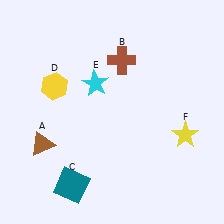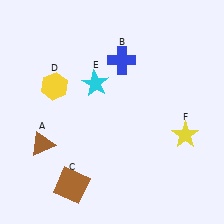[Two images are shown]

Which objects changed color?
B changed from brown to blue. C changed from teal to brown.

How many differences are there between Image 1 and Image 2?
There are 2 differences between the two images.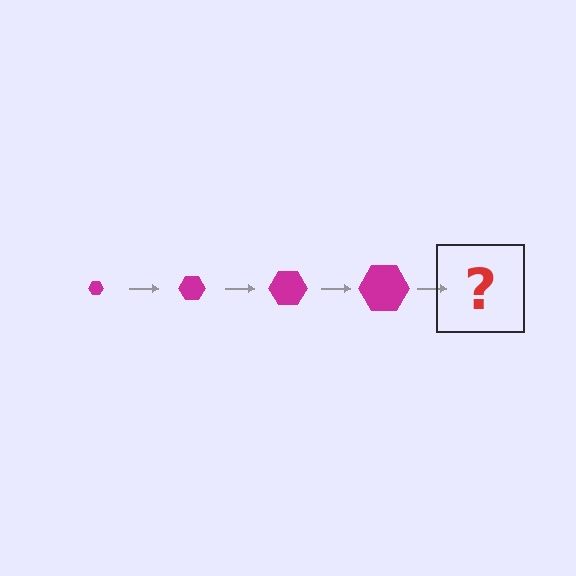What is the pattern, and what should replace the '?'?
The pattern is that the hexagon gets progressively larger each step. The '?' should be a magenta hexagon, larger than the previous one.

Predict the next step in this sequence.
The next step is a magenta hexagon, larger than the previous one.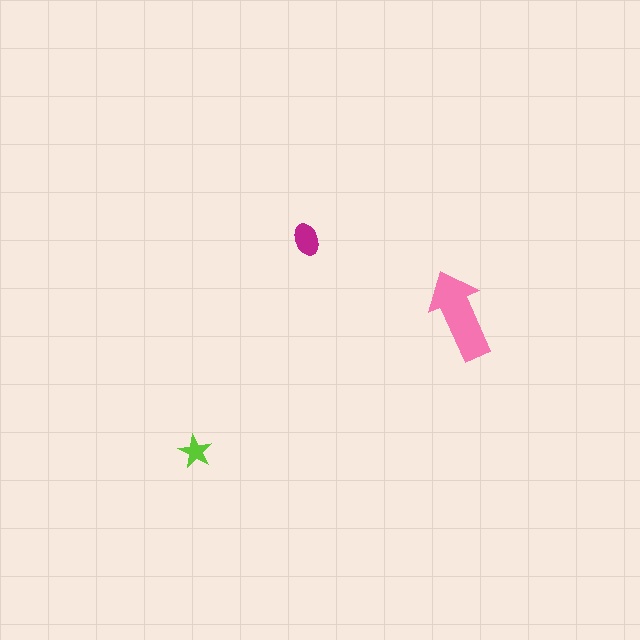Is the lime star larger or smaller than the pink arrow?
Smaller.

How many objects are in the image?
There are 3 objects in the image.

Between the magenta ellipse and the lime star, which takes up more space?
The magenta ellipse.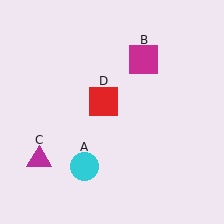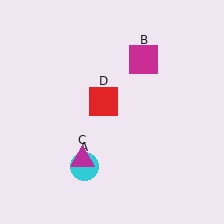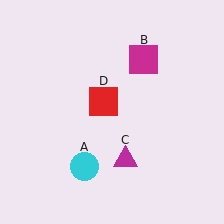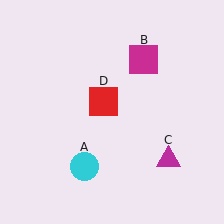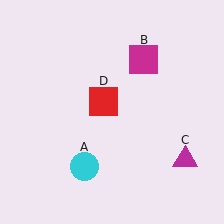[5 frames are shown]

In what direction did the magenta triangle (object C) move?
The magenta triangle (object C) moved right.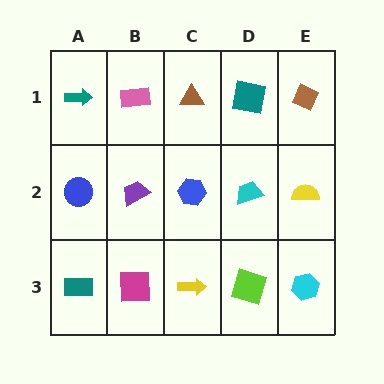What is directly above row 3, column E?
A yellow semicircle.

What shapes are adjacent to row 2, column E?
A brown diamond (row 1, column E), a cyan hexagon (row 3, column E), a cyan trapezoid (row 2, column D).